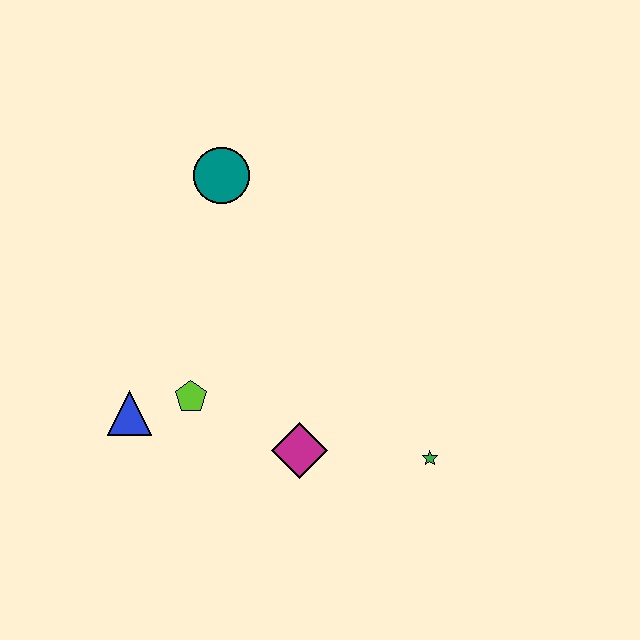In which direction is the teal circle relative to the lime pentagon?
The teal circle is above the lime pentagon.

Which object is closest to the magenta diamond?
The lime pentagon is closest to the magenta diamond.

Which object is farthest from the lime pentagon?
The green star is farthest from the lime pentagon.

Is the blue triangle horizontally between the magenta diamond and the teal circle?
No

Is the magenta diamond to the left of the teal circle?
No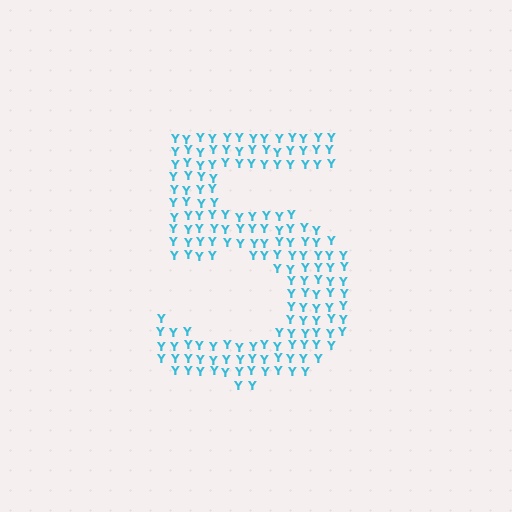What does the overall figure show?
The overall figure shows the digit 5.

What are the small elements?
The small elements are letter Y's.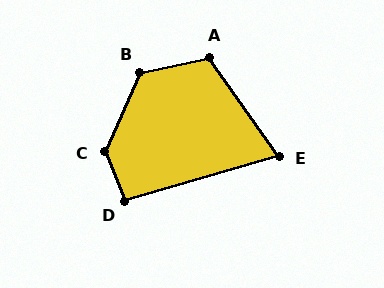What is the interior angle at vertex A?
Approximately 113 degrees (obtuse).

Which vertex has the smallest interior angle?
E, at approximately 71 degrees.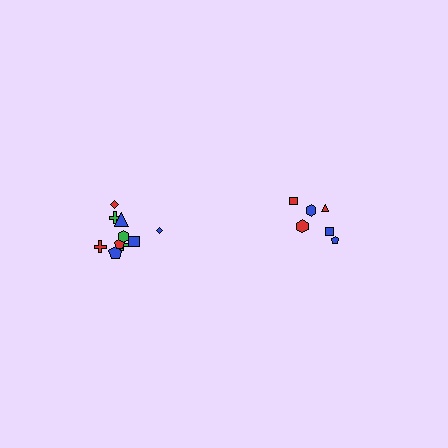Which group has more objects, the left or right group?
The left group.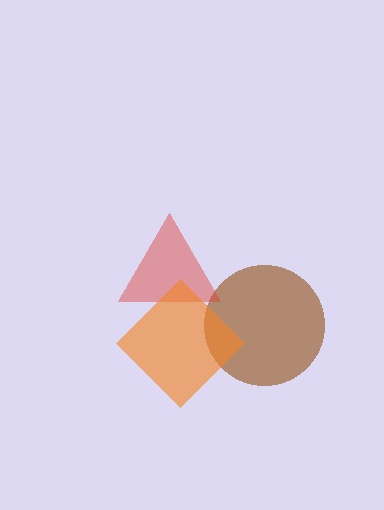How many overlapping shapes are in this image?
There are 3 overlapping shapes in the image.